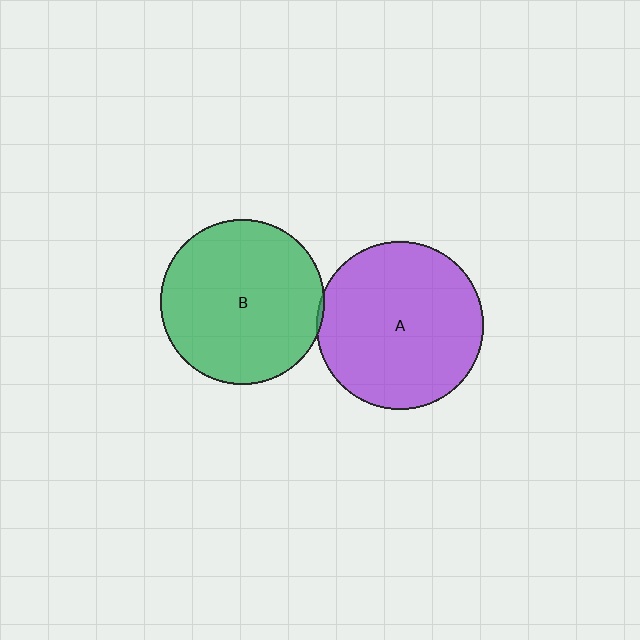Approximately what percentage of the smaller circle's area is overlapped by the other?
Approximately 5%.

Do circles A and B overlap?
Yes.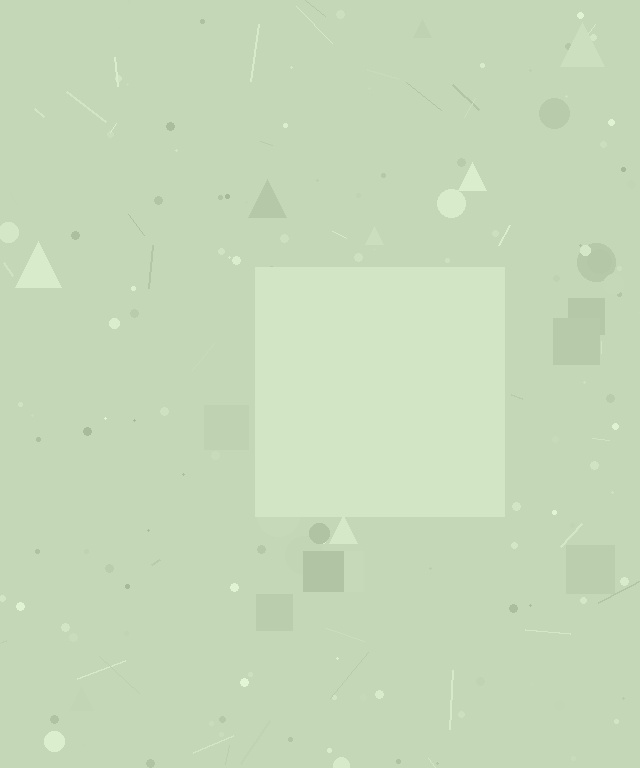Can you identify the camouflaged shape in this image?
The camouflaged shape is a square.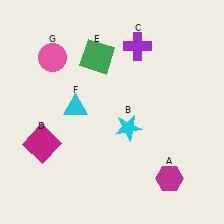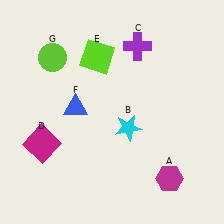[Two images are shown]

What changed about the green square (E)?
In Image 1, E is green. In Image 2, it changed to lime.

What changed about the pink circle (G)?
In Image 1, G is pink. In Image 2, it changed to lime.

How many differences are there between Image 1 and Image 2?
There are 3 differences between the two images.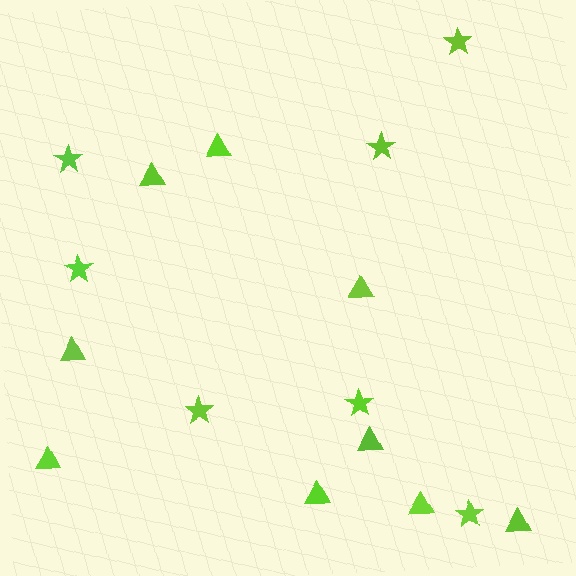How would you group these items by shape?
There are 2 groups: one group of triangles (9) and one group of stars (7).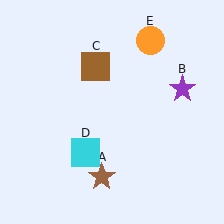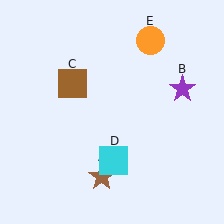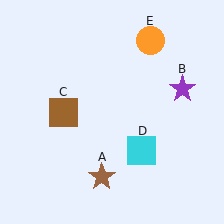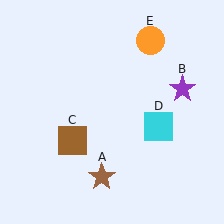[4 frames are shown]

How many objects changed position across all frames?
2 objects changed position: brown square (object C), cyan square (object D).